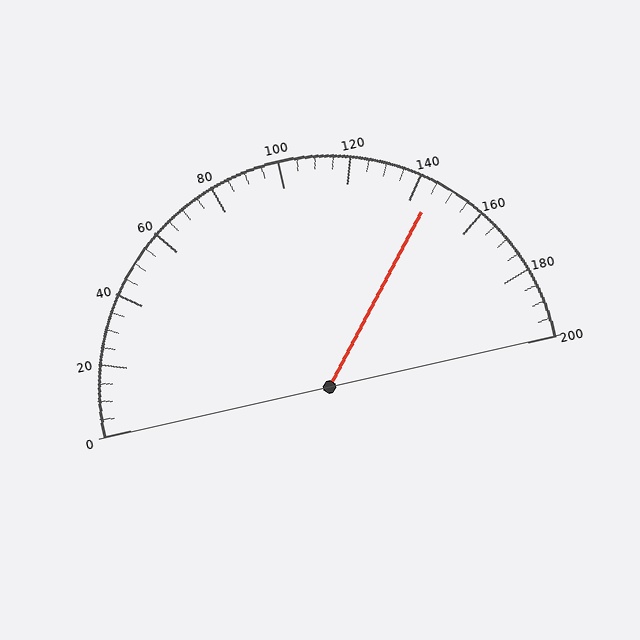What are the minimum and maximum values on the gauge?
The gauge ranges from 0 to 200.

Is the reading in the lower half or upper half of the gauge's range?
The reading is in the upper half of the range (0 to 200).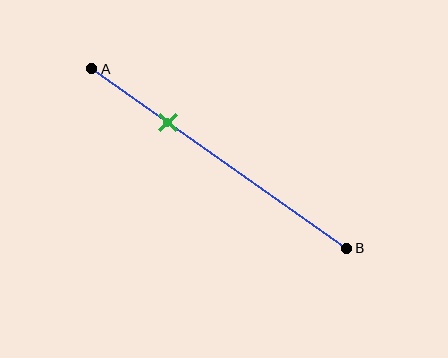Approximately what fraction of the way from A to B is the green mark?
The green mark is approximately 30% of the way from A to B.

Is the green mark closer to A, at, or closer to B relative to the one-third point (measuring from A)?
The green mark is closer to point A than the one-third point of segment AB.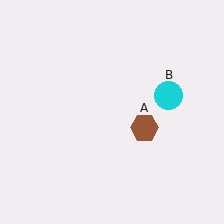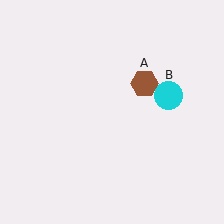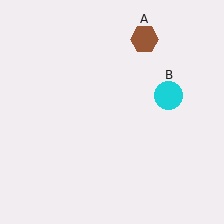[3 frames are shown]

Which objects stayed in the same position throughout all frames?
Cyan circle (object B) remained stationary.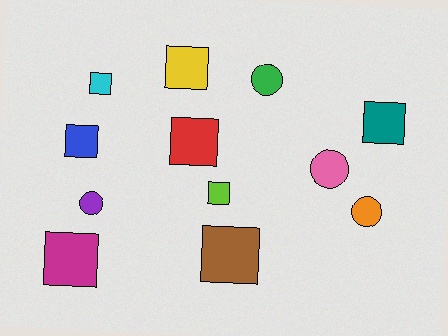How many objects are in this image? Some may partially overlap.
There are 12 objects.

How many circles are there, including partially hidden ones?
There are 4 circles.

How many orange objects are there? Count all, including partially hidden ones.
There is 1 orange object.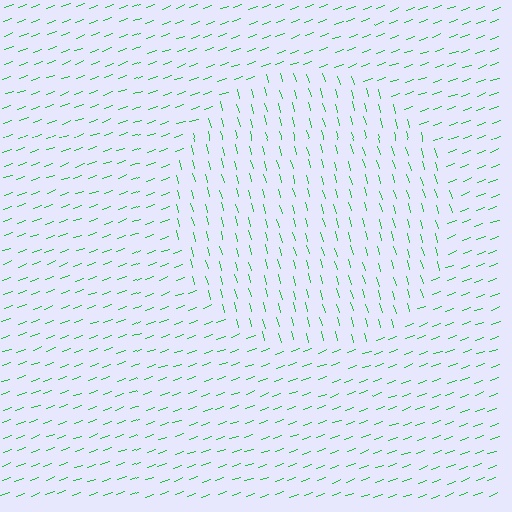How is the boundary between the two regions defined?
The boundary is defined purely by a change in line orientation (approximately 86 degrees difference). All lines are the same color and thickness.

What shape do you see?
I see a circle.